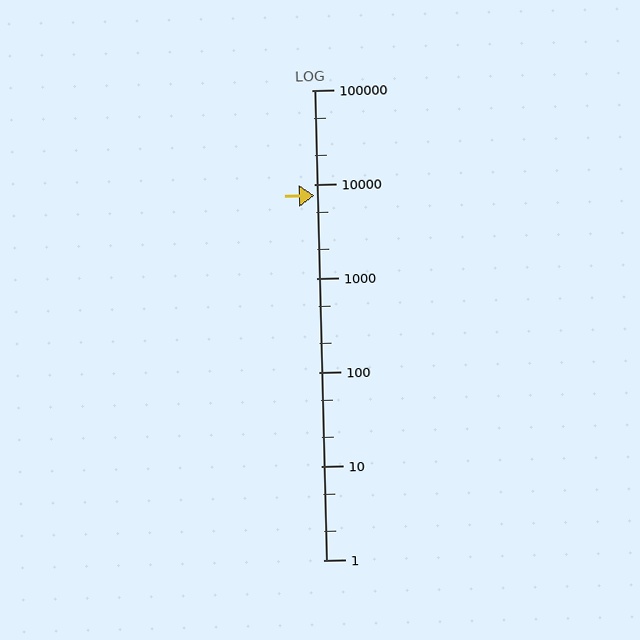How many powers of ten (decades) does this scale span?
The scale spans 5 decades, from 1 to 100000.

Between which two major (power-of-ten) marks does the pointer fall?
The pointer is between 1000 and 10000.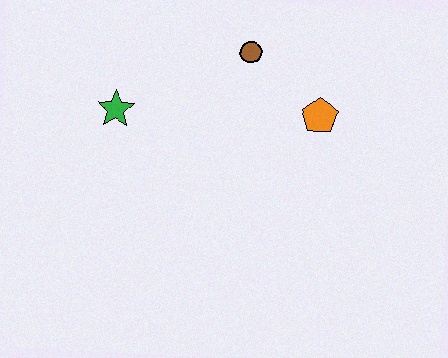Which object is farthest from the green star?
The orange pentagon is farthest from the green star.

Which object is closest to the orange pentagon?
The brown circle is closest to the orange pentagon.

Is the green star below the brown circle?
Yes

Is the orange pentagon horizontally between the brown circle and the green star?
No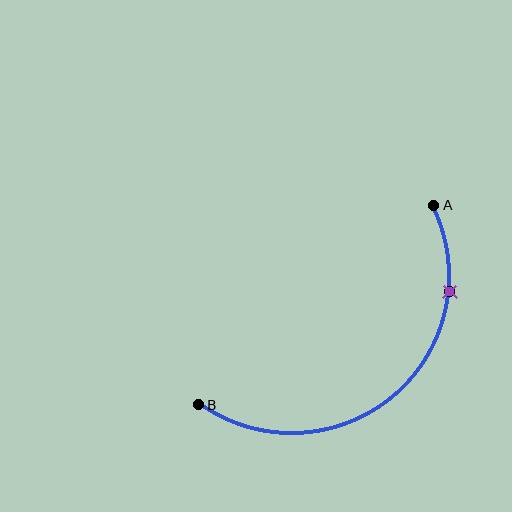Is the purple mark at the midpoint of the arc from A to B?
No. The purple mark lies on the arc but is closer to endpoint A. The arc midpoint would be at the point on the curve equidistant along the arc from both A and B.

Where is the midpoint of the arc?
The arc midpoint is the point on the curve farthest from the straight line joining A and B. It sits below and to the right of that line.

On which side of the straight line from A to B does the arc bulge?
The arc bulges below and to the right of the straight line connecting A and B.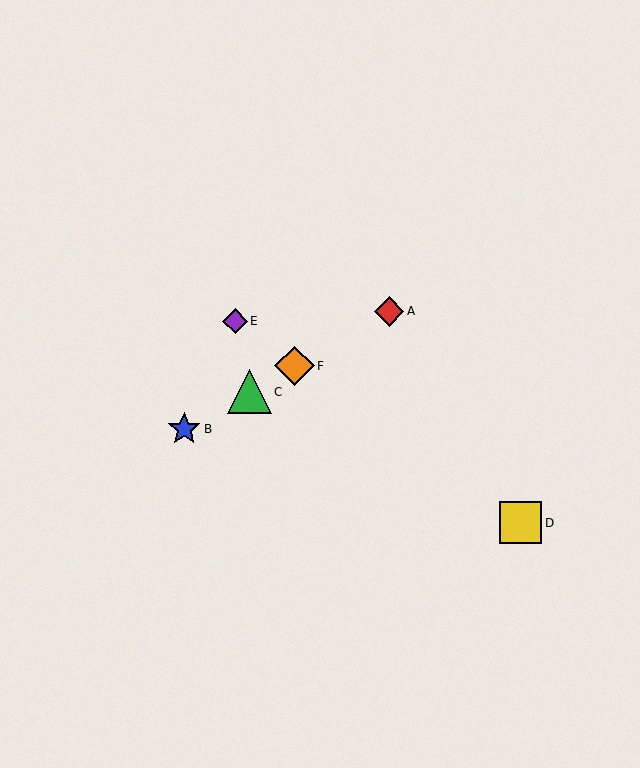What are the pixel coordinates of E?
Object E is at (235, 321).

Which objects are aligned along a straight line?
Objects A, B, C, F are aligned along a straight line.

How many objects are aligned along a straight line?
4 objects (A, B, C, F) are aligned along a straight line.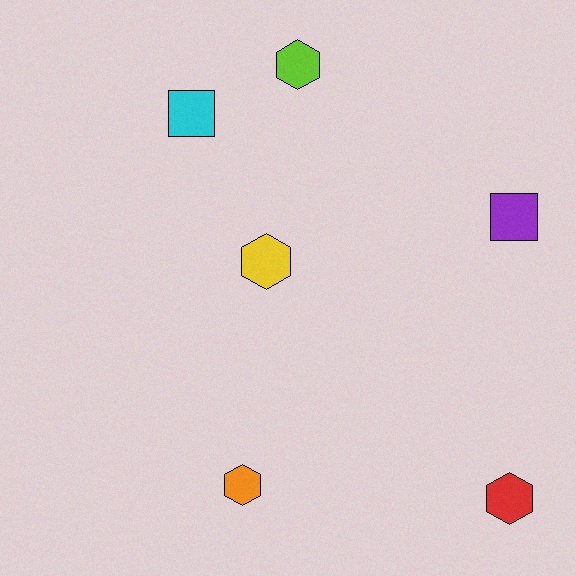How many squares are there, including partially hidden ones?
There are 2 squares.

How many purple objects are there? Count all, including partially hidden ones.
There is 1 purple object.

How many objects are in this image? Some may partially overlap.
There are 6 objects.